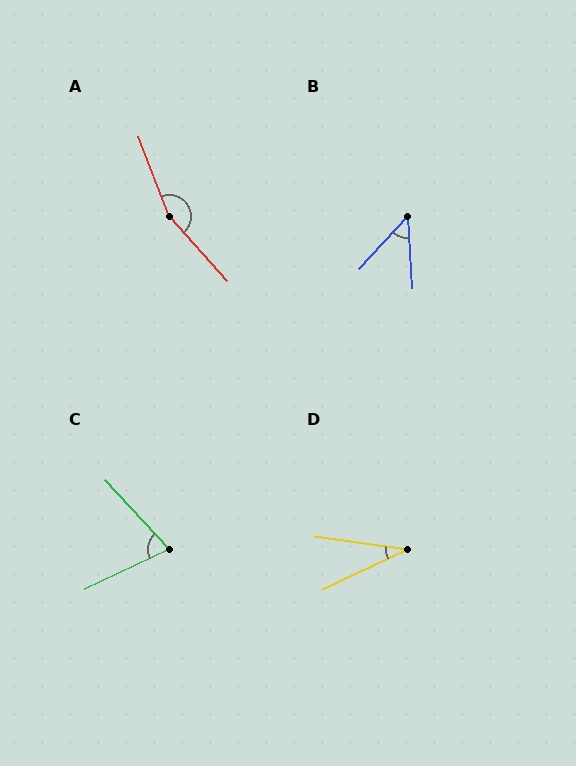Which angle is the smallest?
D, at approximately 34 degrees.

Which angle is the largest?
A, at approximately 159 degrees.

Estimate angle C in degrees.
Approximately 73 degrees.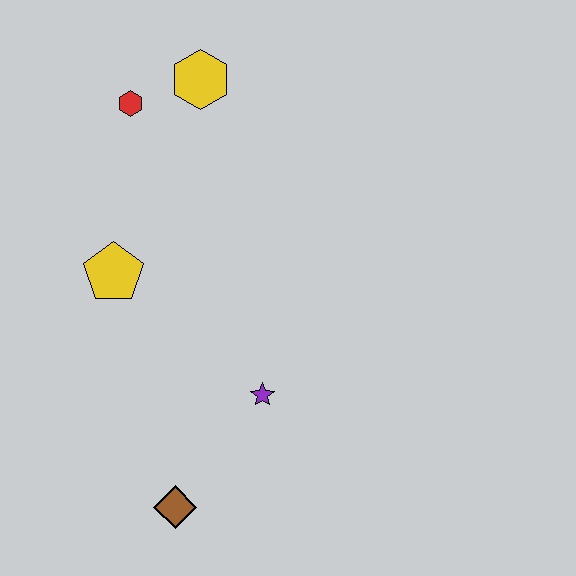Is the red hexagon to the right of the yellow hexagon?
No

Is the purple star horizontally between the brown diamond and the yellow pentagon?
No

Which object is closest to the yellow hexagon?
The red hexagon is closest to the yellow hexagon.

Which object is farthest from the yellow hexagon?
The brown diamond is farthest from the yellow hexagon.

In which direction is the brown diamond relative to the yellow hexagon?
The brown diamond is below the yellow hexagon.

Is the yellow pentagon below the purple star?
No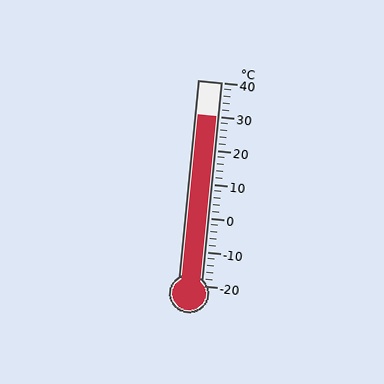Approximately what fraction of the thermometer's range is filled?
The thermometer is filled to approximately 85% of its range.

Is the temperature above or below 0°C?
The temperature is above 0°C.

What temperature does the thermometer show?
The thermometer shows approximately 30°C.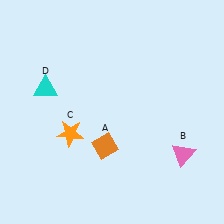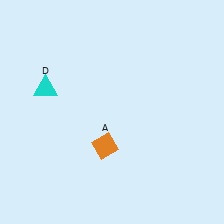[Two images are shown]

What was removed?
The pink triangle (B), the orange star (C) were removed in Image 2.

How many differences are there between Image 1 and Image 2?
There are 2 differences between the two images.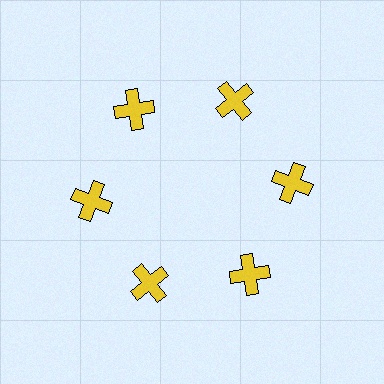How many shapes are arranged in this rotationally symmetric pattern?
There are 6 shapes, arranged in 6 groups of 1.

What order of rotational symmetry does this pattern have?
This pattern has 6-fold rotational symmetry.